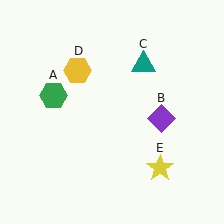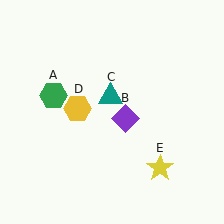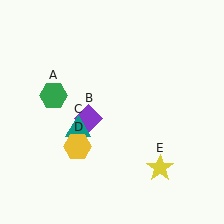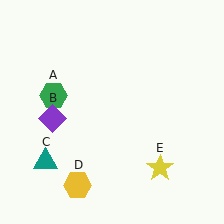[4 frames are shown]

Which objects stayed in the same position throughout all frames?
Green hexagon (object A) and yellow star (object E) remained stationary.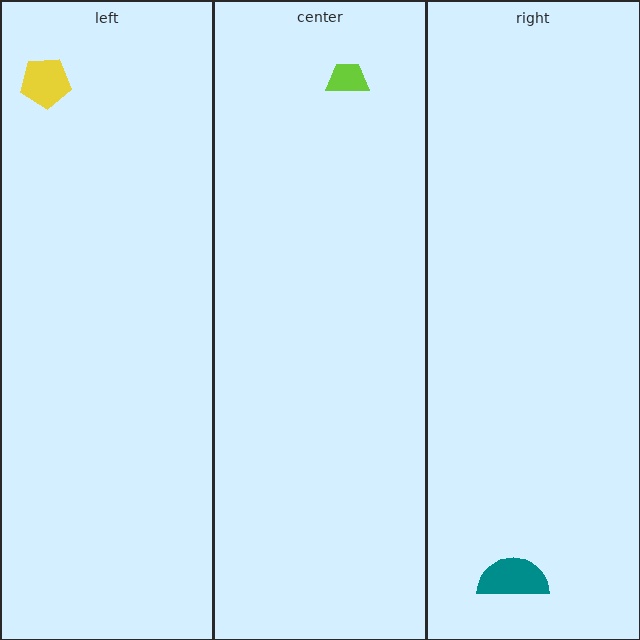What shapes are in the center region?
The lime trapezoid.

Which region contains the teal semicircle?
The right region.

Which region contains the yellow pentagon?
The left region.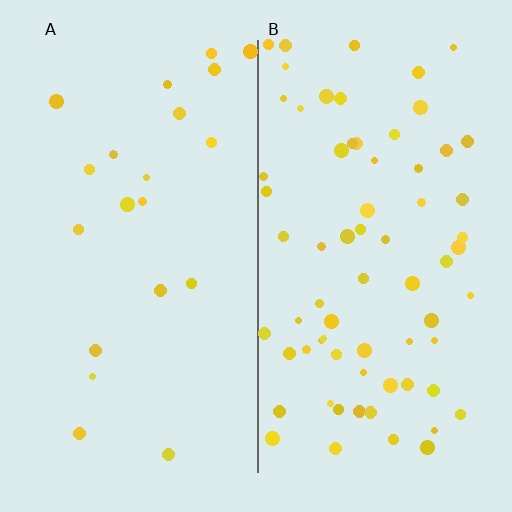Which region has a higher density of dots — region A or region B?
B (the right).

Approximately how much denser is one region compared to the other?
Approximately 3.4× — region B over region A.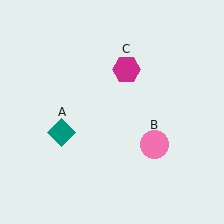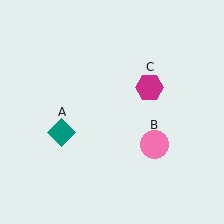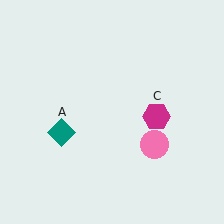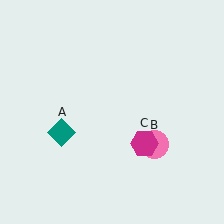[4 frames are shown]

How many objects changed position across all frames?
1 object changed position: magenta hexagon (object C).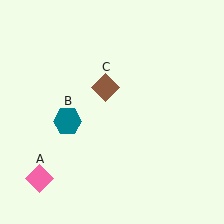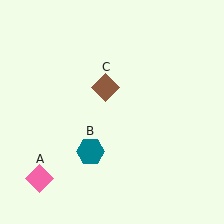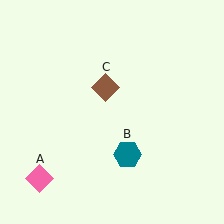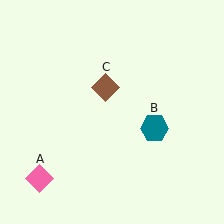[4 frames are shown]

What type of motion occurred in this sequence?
The teal hexagon (object B) rotated counterclockwise around the center of the scene.